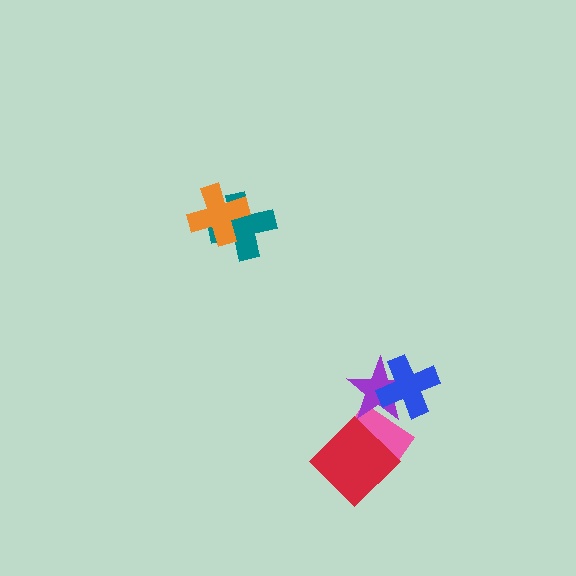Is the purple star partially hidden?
Yes, it is partially covered by another shape.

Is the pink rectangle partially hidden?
Yes, it is partially covered by another shape.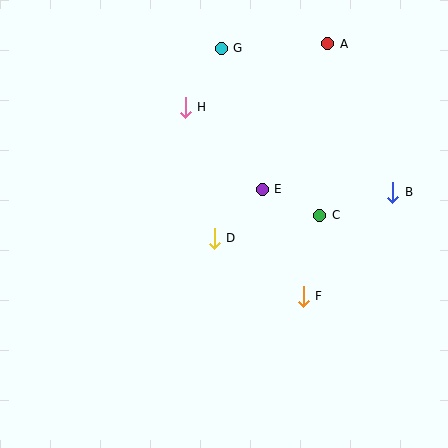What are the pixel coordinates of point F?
Point F is at (303, 296).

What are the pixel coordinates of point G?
Point G is at (221, 48).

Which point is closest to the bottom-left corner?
Point D is closest to the bottom-left corner.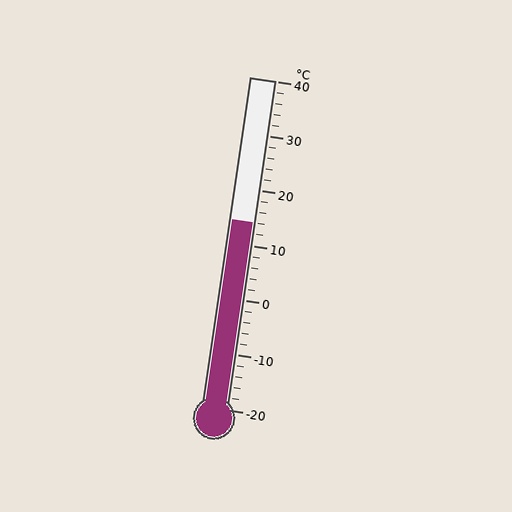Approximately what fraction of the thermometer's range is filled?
The thermometer is filled to approximately 55% of its range.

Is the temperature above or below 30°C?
The temperature is below 30°C.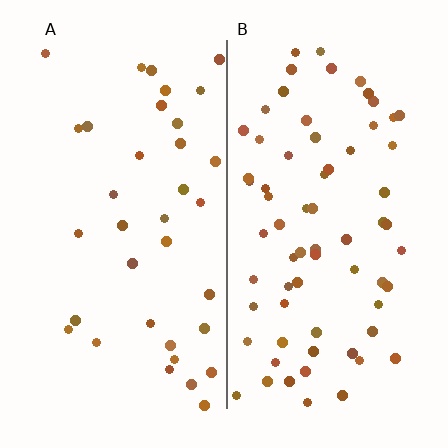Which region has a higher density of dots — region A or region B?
B (the right).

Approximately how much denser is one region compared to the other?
Approximately 2.0× — region B over region A.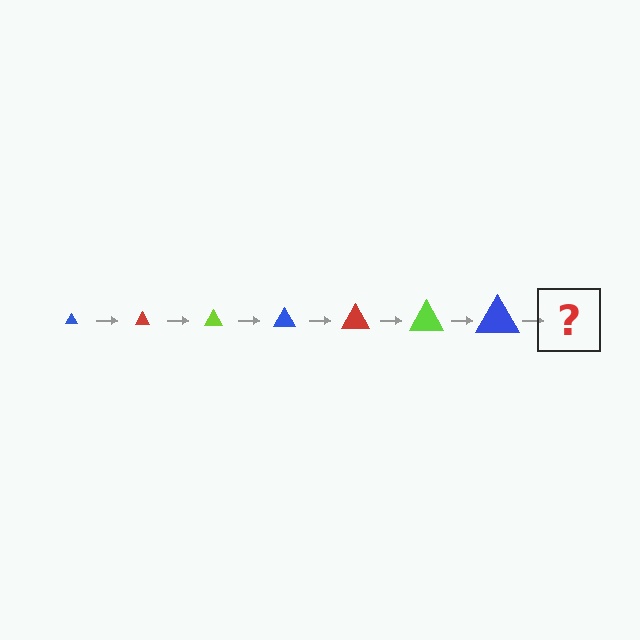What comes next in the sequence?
The next element should be a red triangle, larger than the previous one.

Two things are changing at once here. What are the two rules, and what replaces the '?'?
The two rules are that the triangle grows larger each step and the color cycles through blue, red, and lime. The '?' should be a red triangle, larger than the previous one.